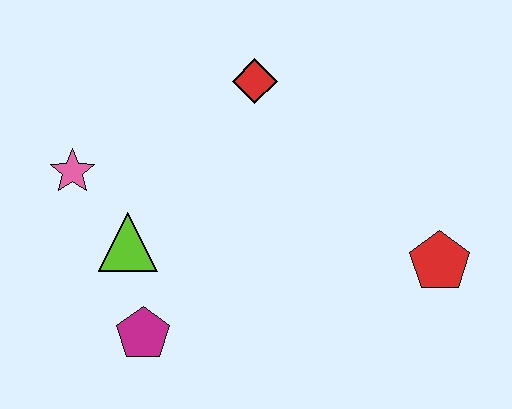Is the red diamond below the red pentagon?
No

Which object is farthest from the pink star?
The red pentagon is farthest from the pink star.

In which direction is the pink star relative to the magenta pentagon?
The pink star is above the magenta pentagon.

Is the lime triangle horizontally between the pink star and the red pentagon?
Yes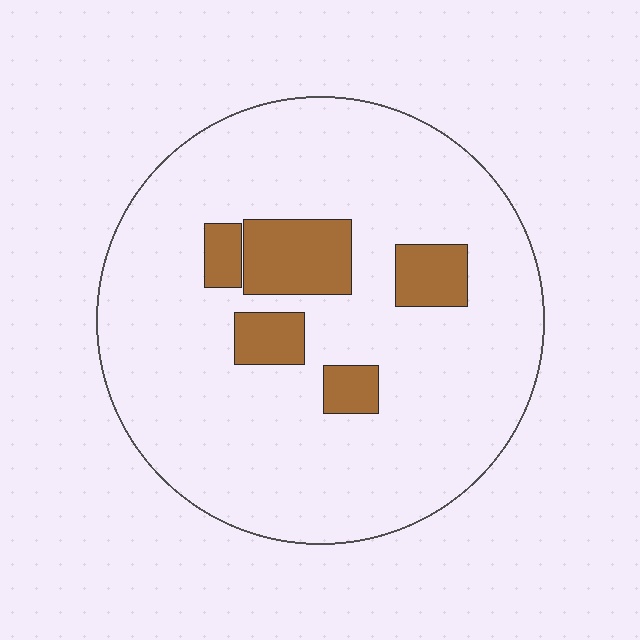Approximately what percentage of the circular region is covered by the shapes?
Approximately 15%.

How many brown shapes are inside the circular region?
5.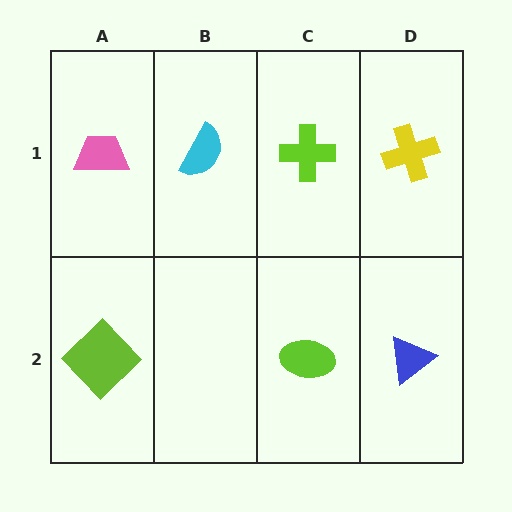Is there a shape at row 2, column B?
No, that cell is empty.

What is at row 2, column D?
A blue triangle.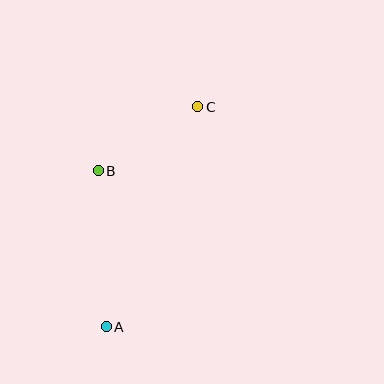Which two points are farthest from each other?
Points A and C are farthest from each other.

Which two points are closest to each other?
Points B and C are closest to each other.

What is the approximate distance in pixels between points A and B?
The distance between A and B is approximately 157 pixels.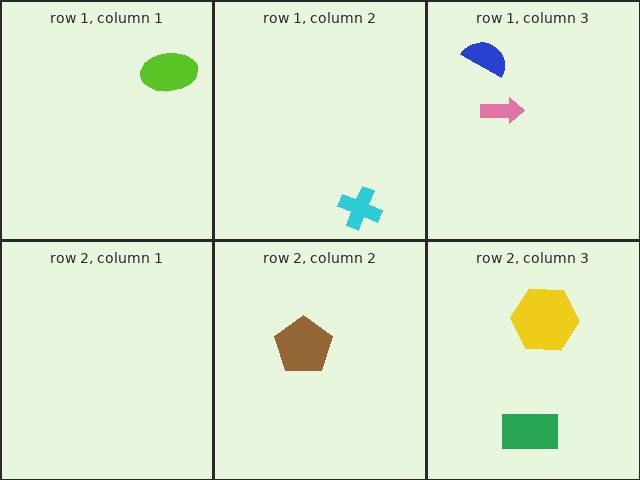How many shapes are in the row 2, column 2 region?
1.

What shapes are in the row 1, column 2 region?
The cyan cross.